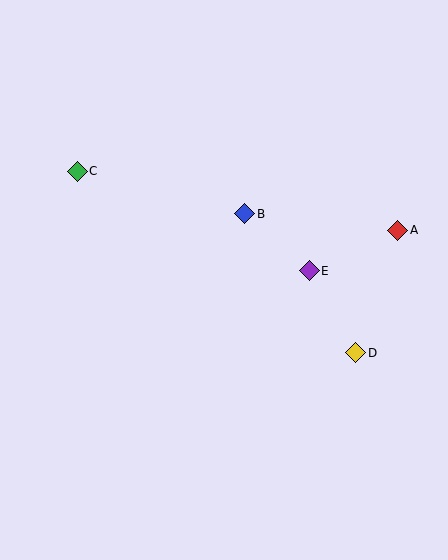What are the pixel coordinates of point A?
Point A is at (398, 230).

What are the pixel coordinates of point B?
Point B is at (245, 214).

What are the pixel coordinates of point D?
Point D is at (356, 353).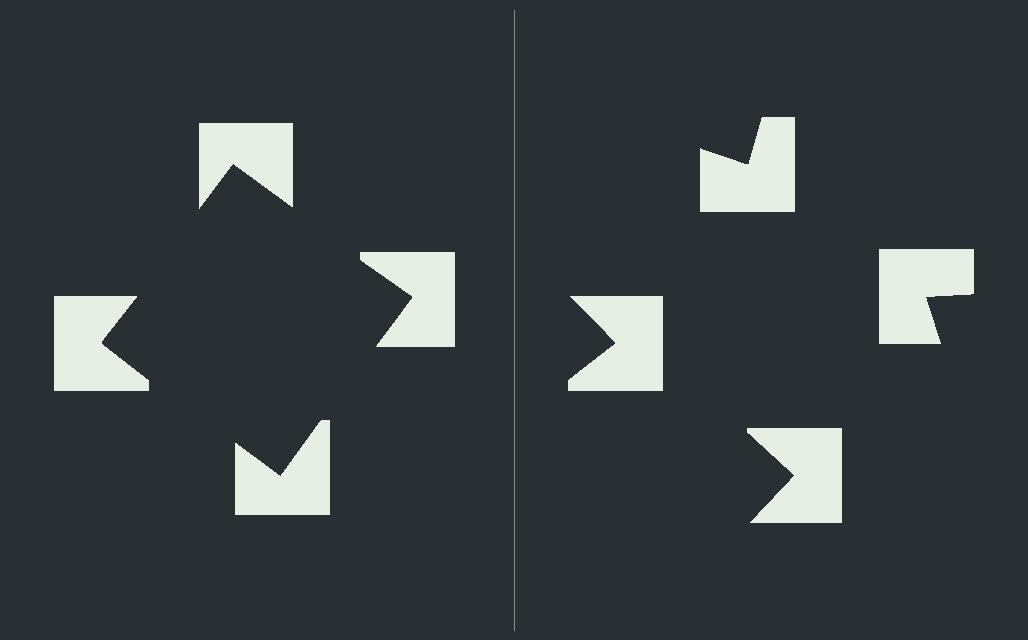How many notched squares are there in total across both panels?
8 — 4 on each side.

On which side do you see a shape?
An illusory square appears on the left side. On the right side the wedge cuts are rotated, so no coherent shape forms.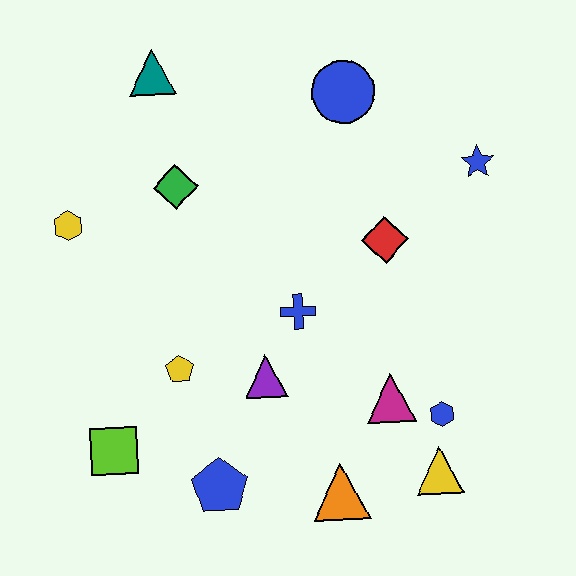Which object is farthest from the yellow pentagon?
The blue star is farthest from the yellow pentagon.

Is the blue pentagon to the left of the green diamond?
No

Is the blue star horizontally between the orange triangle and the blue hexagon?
No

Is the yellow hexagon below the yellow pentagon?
No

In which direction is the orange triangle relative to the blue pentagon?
The orange triangle is to the right of the blue pentagon.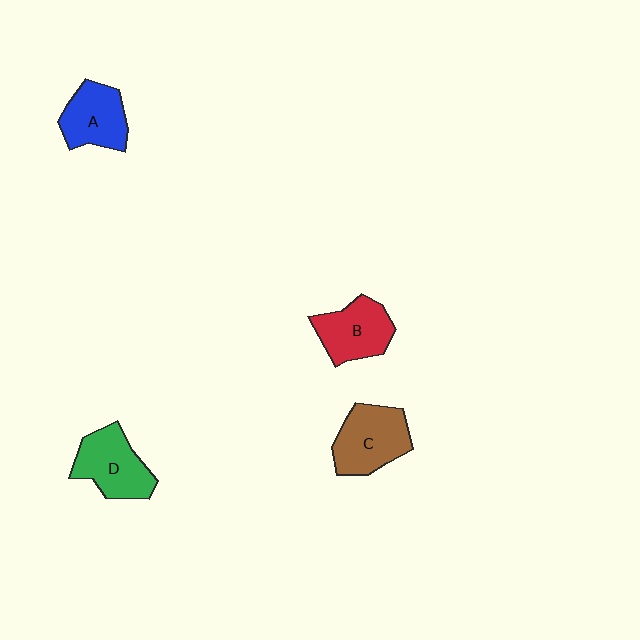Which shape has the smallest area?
Shape A (blue).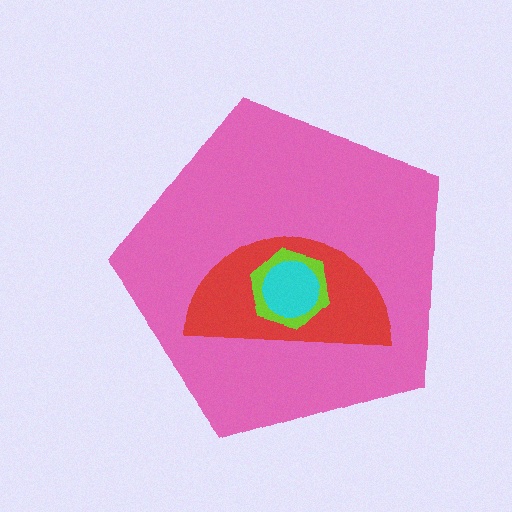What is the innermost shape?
The cyan circle.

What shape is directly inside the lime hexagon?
The cyan circle.